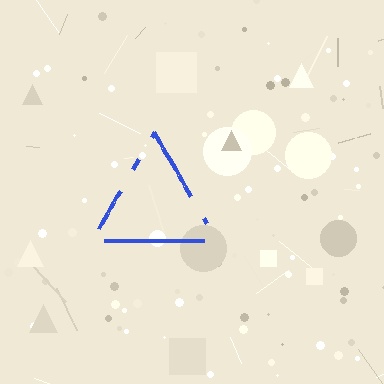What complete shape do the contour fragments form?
The contour fragments form a triangle.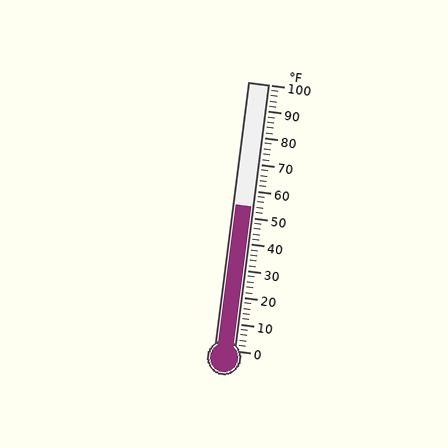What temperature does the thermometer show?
The thermometer shows approximately 54°F.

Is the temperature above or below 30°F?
The temperature is above 30°F.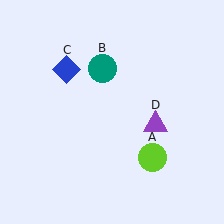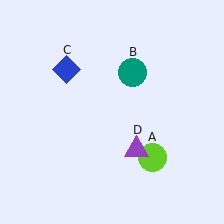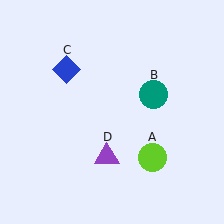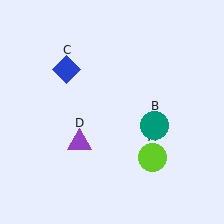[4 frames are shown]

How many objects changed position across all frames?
2 objects changed position: teal circle (object B), purple triangle (object D).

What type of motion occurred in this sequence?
The teal circle (object B), purple triangle (object D) rotated clockwise around the center of the scene.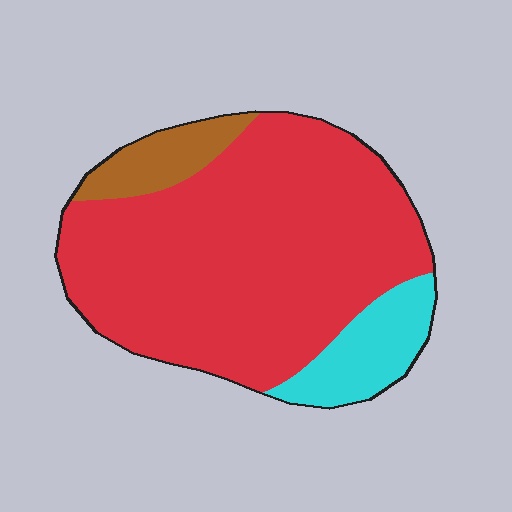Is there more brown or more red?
Red.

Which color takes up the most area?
Red, at roughly 80%.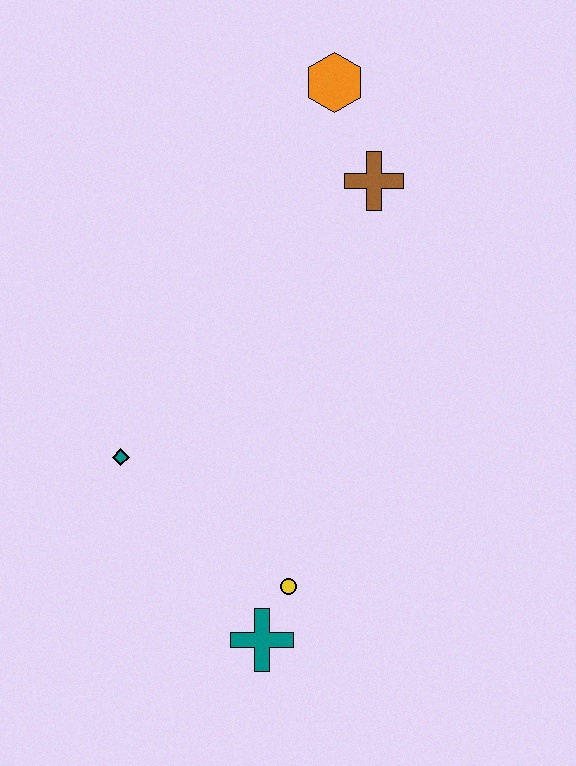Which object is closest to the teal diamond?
The yellow circle is closest to the teal diamond.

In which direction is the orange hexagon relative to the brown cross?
The orange hexagon is above the brown cross.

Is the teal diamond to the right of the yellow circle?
No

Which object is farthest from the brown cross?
The teal cross is farthest from the brown cross.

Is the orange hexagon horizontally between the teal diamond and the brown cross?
Yes